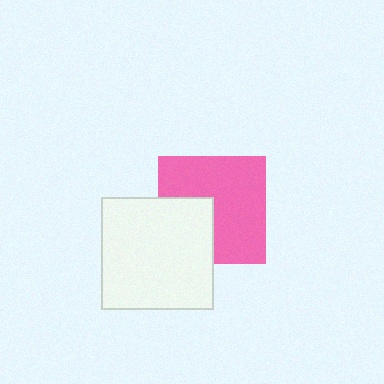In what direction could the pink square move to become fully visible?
The pink square could move toward the upper-right. That would shift it out from behind the white square entirely.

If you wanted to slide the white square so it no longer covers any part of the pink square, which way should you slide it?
Slide it toward the lower-left — that is the most direct way to separate the two shapes.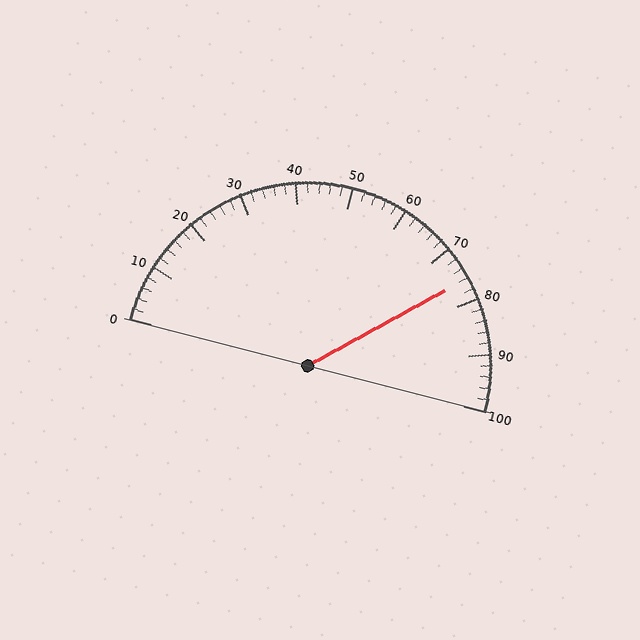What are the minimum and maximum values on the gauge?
The gauge ranges from 0 to 100.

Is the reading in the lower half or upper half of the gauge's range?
The reading is in the upper half of the range (0 to 100).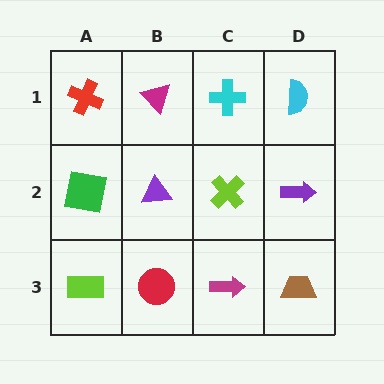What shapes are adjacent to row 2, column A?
A red cross (row 1, column A), a lime rectangle (row 3, column A), a purple triangle (row 2, column B).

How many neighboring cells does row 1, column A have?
2.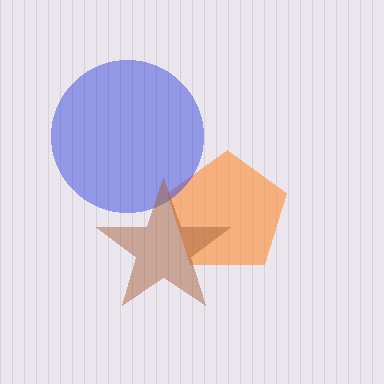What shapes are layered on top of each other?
The layered shapes are: an orange pentagon, a blue circle, a brown star.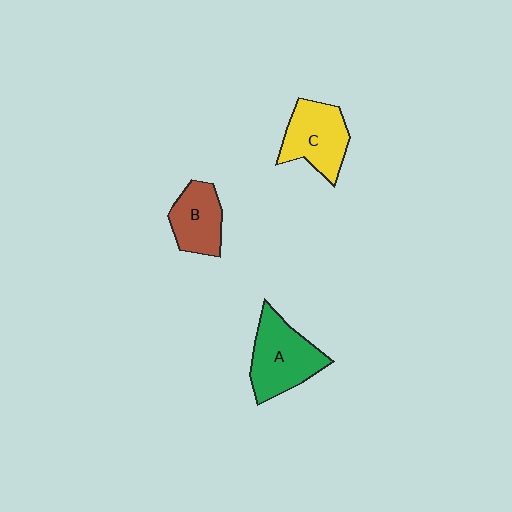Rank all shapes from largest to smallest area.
From largest to smallest: A (green), C (yellow), B (brown).